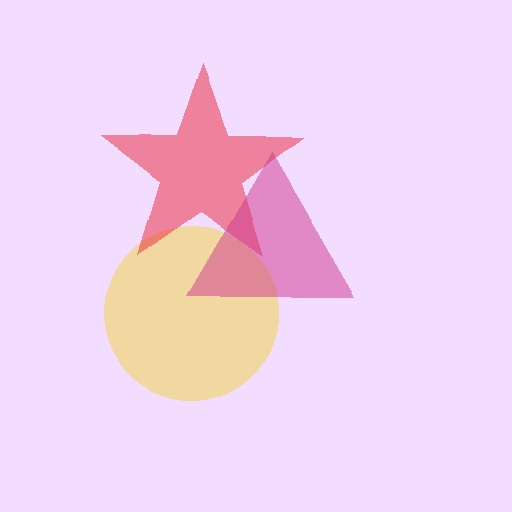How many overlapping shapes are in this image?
There are 3 overlapping shapes in the image.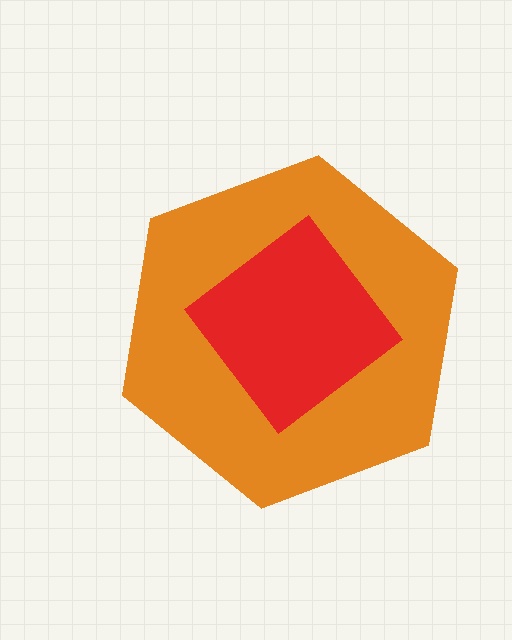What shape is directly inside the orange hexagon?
The red diamond.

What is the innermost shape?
The red diamond.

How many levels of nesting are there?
2.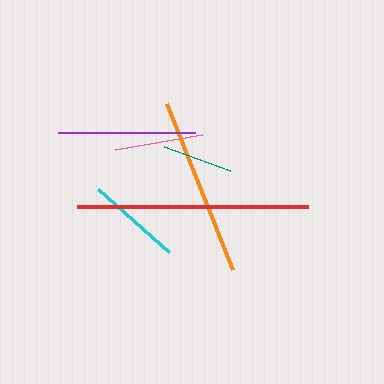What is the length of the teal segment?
The teal segment is approximately 70 pixels long.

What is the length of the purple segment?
The purple segment is approximately 137 pixels long.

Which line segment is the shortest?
The teal line is the shortest at approximately 70 pixels.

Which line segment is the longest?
The red line is the longest at approximately 230 pixels.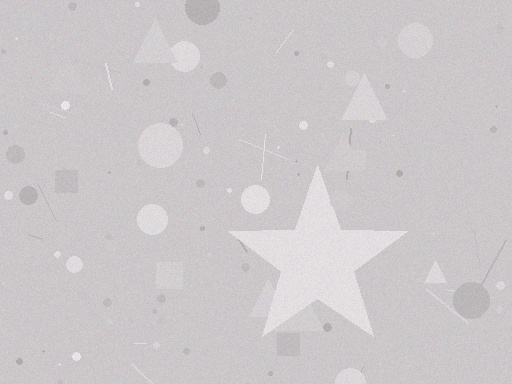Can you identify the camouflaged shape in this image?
The camouflaged shape is a star.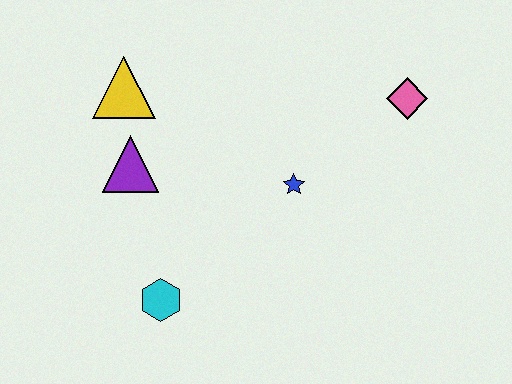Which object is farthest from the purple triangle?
The pink diamond is farthest from the purple triangle.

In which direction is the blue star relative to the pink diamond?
The blue star is to the left of the pink diamond.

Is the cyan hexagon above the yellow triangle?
No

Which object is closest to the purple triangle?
The yellow triangle is closest to the purple triangle.